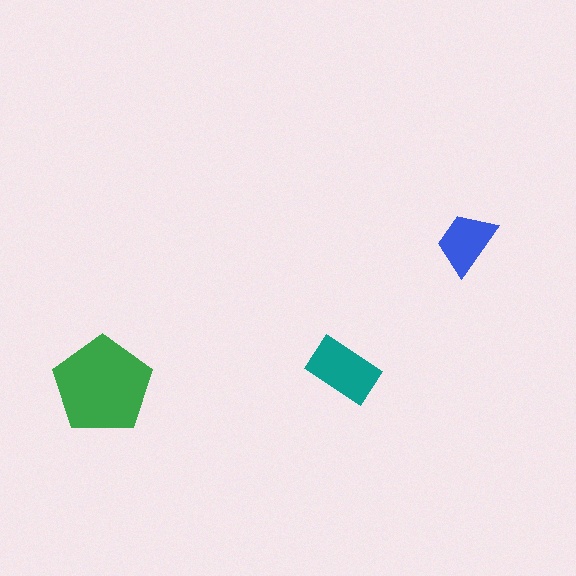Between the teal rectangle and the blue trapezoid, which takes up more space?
The teal rectangle.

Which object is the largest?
The green pentagon.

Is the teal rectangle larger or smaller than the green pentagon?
Smaller.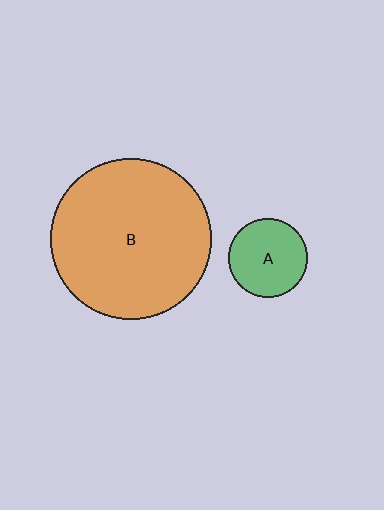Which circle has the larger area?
Circle B (orange).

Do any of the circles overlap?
No, none of the circles overlap.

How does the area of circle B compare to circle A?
Approximately 4.2 times.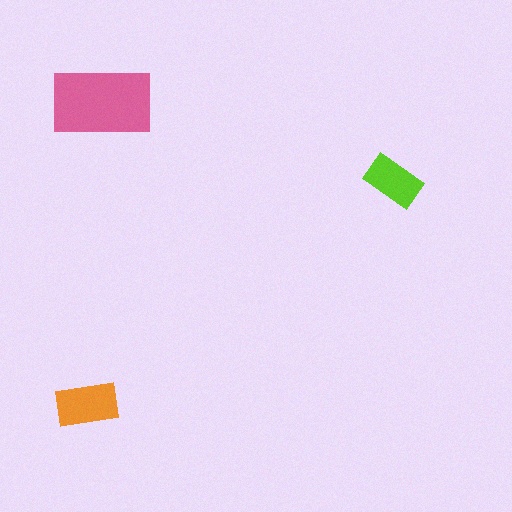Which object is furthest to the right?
The lime rectangle is rightmost.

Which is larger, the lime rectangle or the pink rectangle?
The pink one.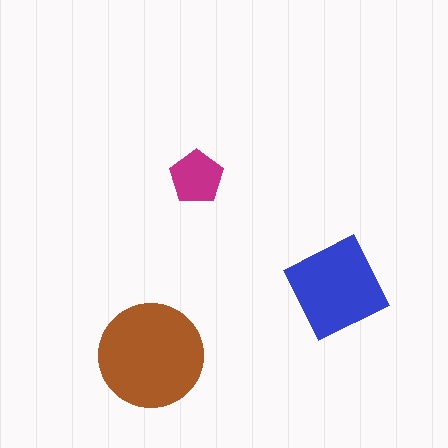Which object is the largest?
The brown circle.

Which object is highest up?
The magenta pentagon is topmost.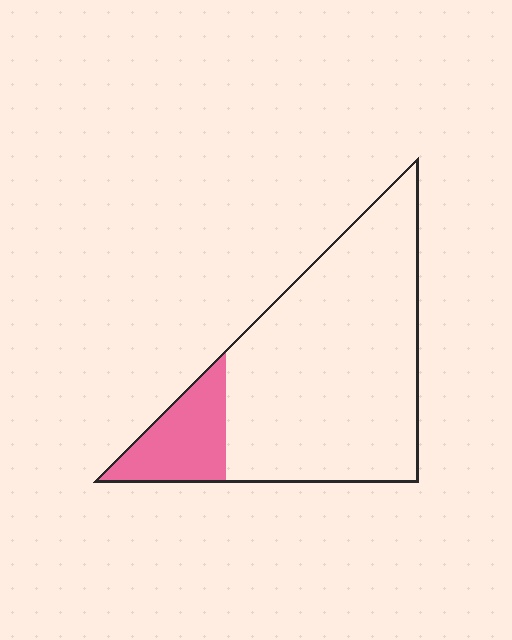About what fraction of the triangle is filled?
About one sixth (1/6).